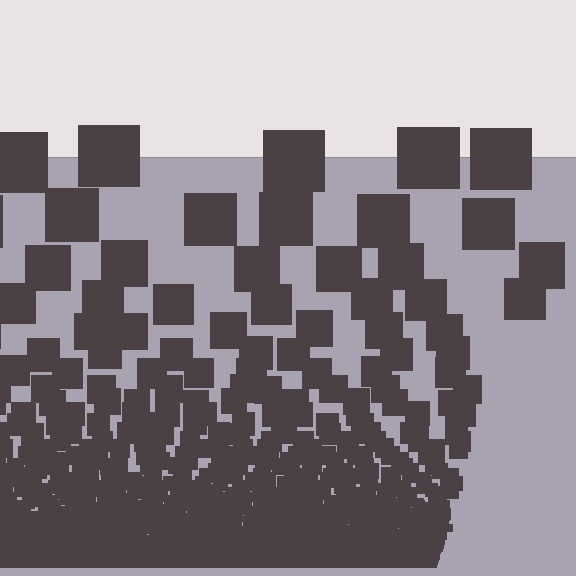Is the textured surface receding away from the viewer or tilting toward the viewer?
The surface appears to tilt toward the viewer. Texture elements get larger and sparser toward the top.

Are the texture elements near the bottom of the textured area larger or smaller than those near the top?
Smaller. The gradient is inverted — elements near the bottom are smaller and denser.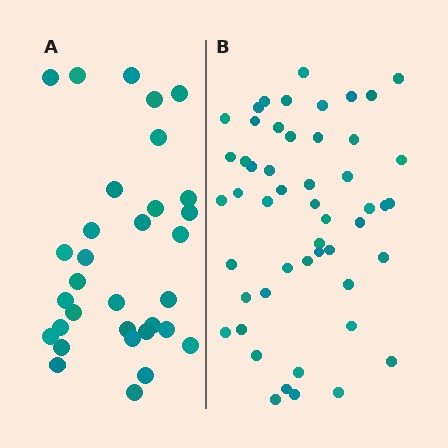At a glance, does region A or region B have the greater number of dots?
Region B (the right region) has more dots.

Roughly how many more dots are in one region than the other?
Region B has approximately 20 more dots than region A.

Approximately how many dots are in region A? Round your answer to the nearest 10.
About 30 dots. (The exact count is 32, which rounds to 30.)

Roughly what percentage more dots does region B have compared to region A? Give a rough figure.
About 60% more.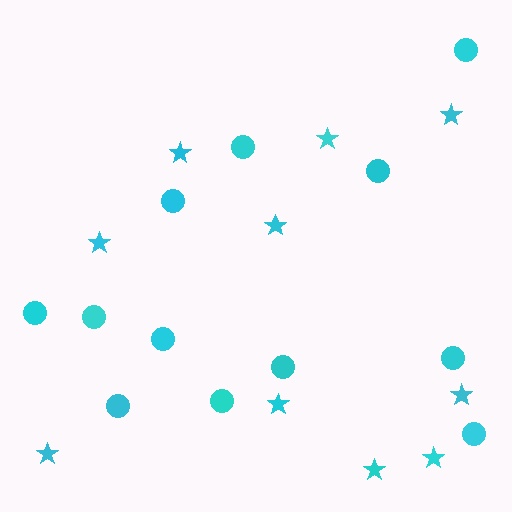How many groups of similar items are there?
There are 2 groups: one group of stars (10) and one group of circles (12).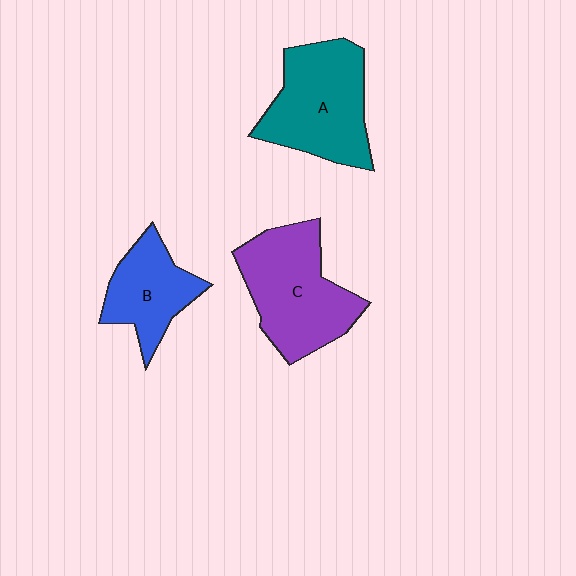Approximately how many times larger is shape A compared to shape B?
Approximately 1.5 times.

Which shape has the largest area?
Shape C (purple).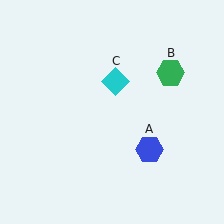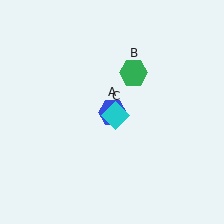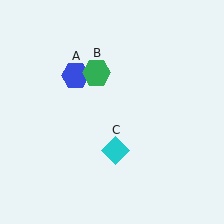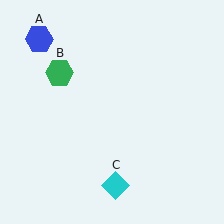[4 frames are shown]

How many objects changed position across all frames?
3 objects changed position: blue hexagon (object A), green hexagon (object B), cyan diamond (object C).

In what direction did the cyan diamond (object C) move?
The cyan diamond (object C) moved down.